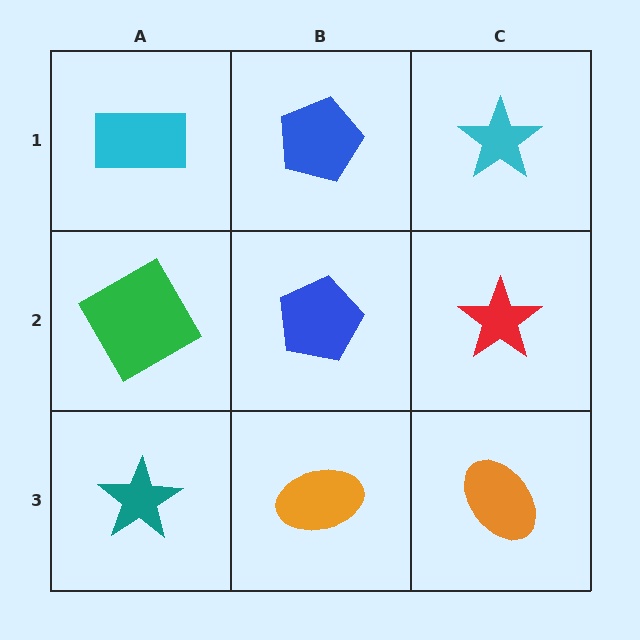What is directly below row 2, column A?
A teal star.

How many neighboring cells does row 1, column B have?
3.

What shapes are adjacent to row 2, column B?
A blue pentagon (row 1, column B), an orange ellipse (row 3, column B), a green diamond (row 2, column A), a red star (row 2, column C).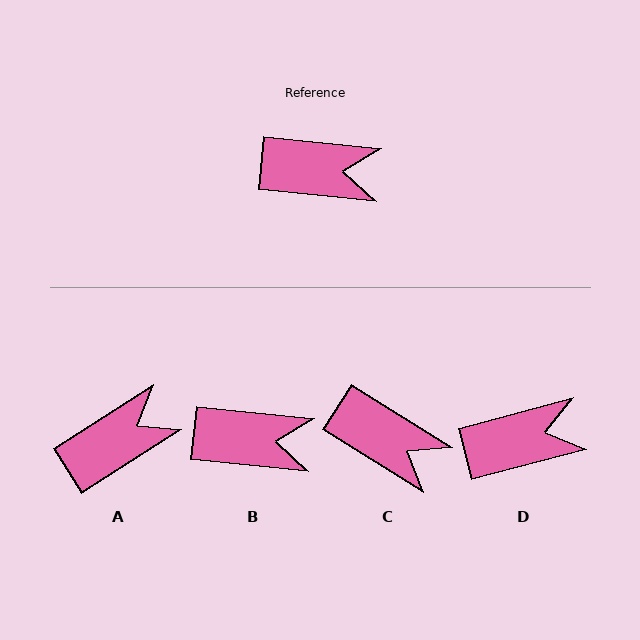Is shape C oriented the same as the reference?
No, it is off by about 26 degrees.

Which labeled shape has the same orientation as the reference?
B.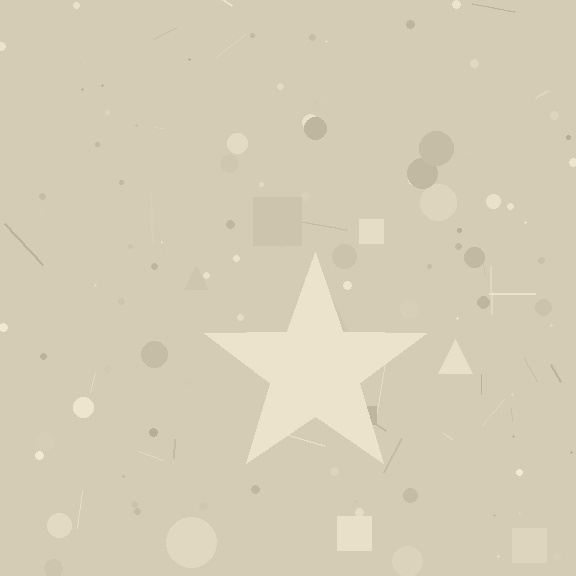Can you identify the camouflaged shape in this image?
The camouflaged shape is a star.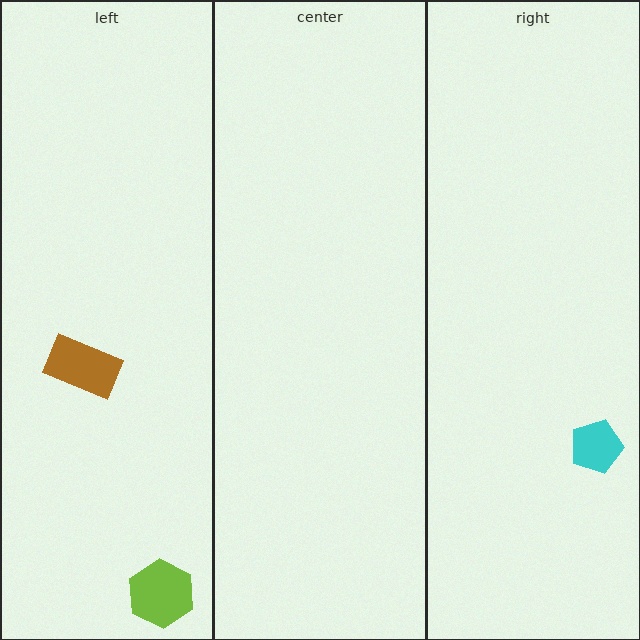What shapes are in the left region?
The brown rectangle, the lime hexagon.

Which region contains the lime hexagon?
The left region.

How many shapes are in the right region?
1.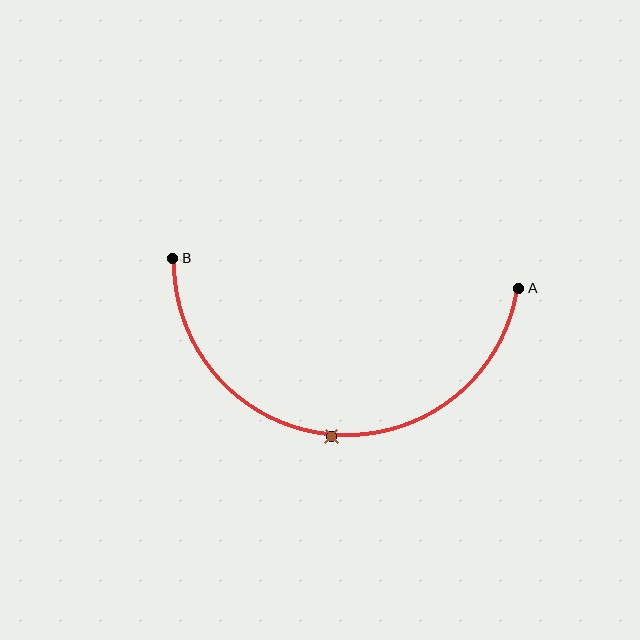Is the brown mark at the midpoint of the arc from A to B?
Yes. The brown mark lies on the arc at equal arc-length from both A and B — it is the arc midpoint.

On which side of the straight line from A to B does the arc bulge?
The arc bulges below the straight line connecting A and B.